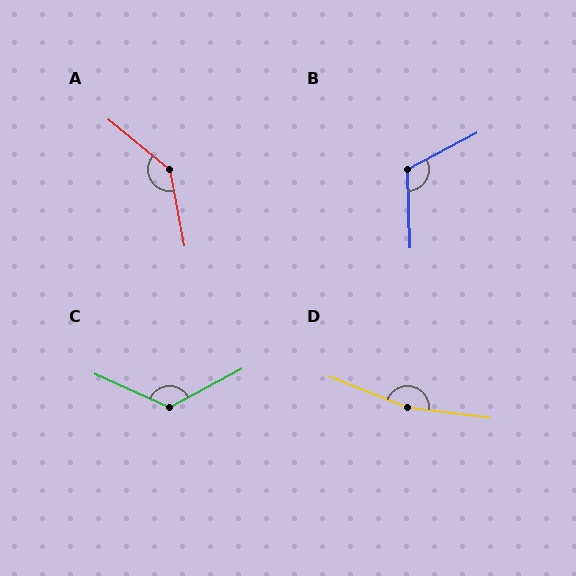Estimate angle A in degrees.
Approximately 140 degrees.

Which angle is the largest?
D, at approximately 166 degrees.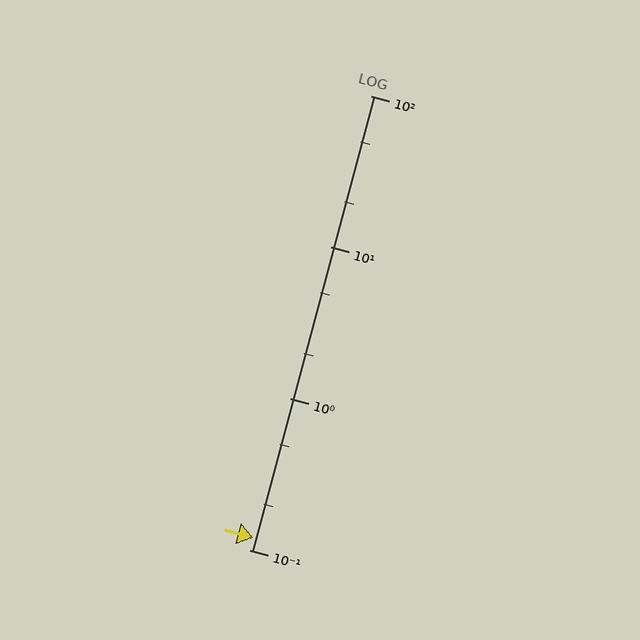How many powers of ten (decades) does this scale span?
The scale spans 3 decades, from 0.1 to 100.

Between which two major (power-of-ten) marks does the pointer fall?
The pointer is between 0.1 and 1.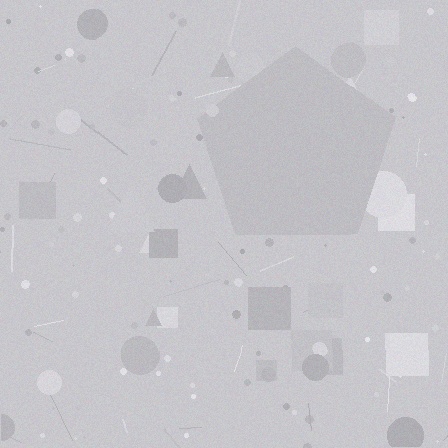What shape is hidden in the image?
A pentagon is hidden in the image.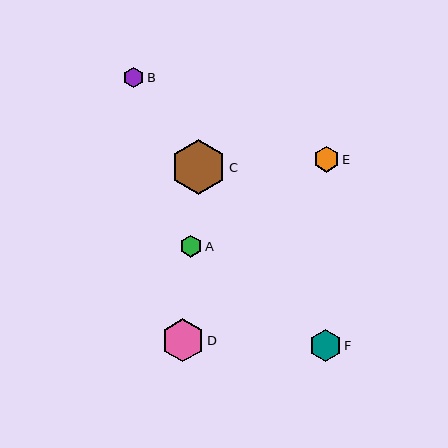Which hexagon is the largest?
Hexagon C is the largest with a size of approximately 55 pixels.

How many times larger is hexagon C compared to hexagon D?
Hexagon C is approximately 1.3 times the size of hexagon D.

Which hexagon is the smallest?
Hexagon B is the smallest with a size of approximately 20 pixels.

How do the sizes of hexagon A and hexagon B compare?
Hexagon A and hexagon B are approximately the same size.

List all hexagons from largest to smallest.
From largest to smallest: C, D, F, E, A, B.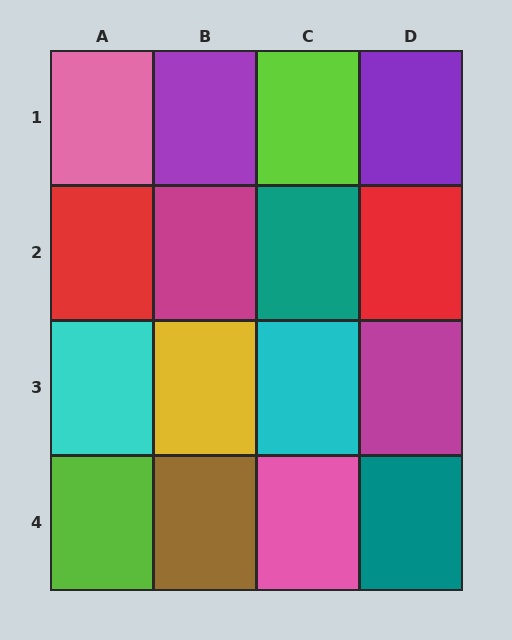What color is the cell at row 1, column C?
Lime.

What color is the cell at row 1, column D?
Purple.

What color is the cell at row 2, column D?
Red.